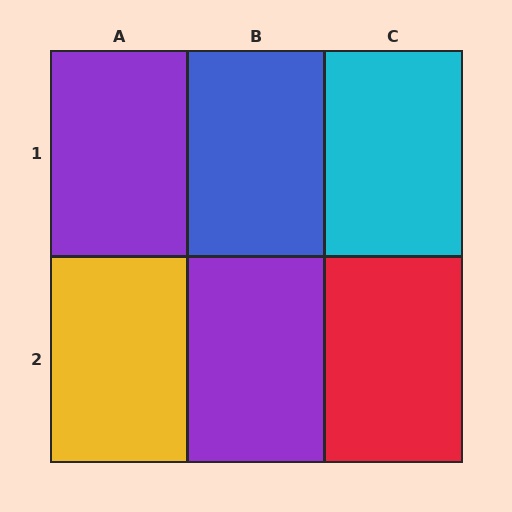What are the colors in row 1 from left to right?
Purple, blue, cyan.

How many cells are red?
1 cell is red.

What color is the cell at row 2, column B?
Purple.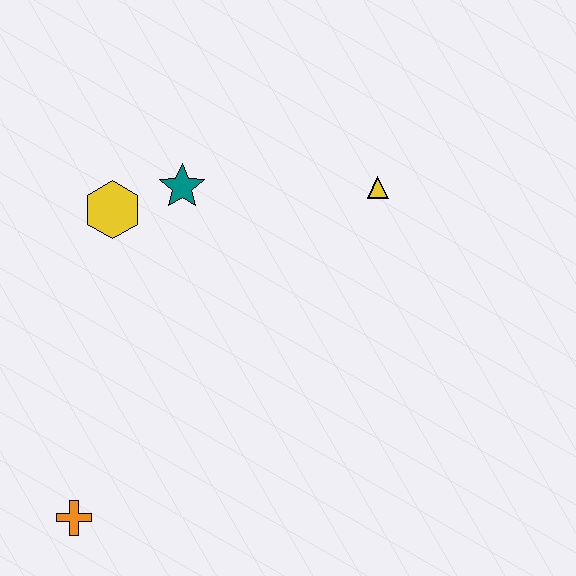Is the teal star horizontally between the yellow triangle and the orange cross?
Yes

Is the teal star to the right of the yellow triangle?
No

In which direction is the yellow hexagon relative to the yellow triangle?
The yellow hexagon is to the left of the yellow triangle.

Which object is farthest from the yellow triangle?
The orange cross is farthest from the yellow triangle.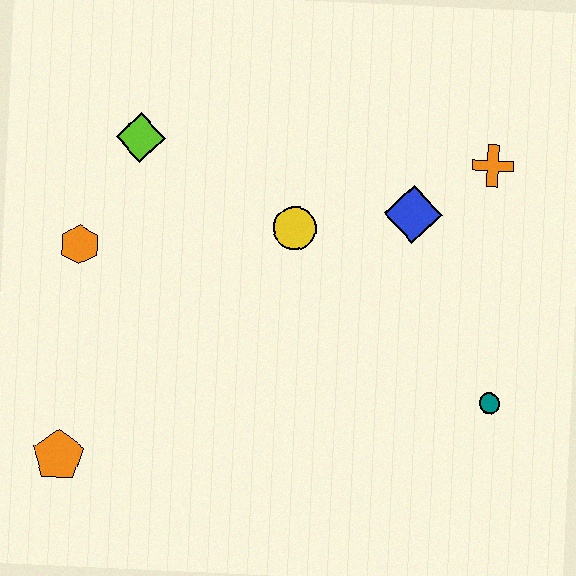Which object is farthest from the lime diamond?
The teal circle is farthest from the lime diamond.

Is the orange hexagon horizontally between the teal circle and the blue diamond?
No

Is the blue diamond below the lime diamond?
Yes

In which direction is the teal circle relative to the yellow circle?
The teal circle is to the right of the yellow circle.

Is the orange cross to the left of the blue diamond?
No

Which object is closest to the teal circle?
The blue diamond is closest to the teal circle.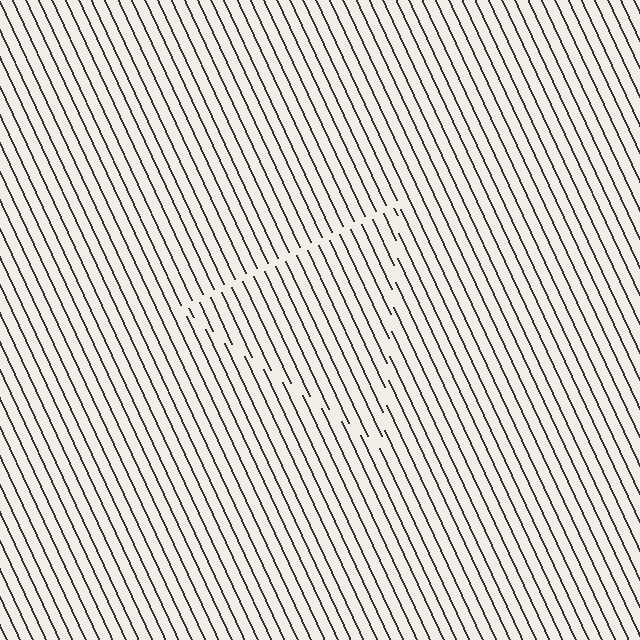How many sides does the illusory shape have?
3 sides — the line-ends trace a triangle.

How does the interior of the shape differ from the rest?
The interior of the shape contains the same grating, shifted by half a period — the contour is defined by the phase discontinuity where line-ends from the inner and outer gratings abut.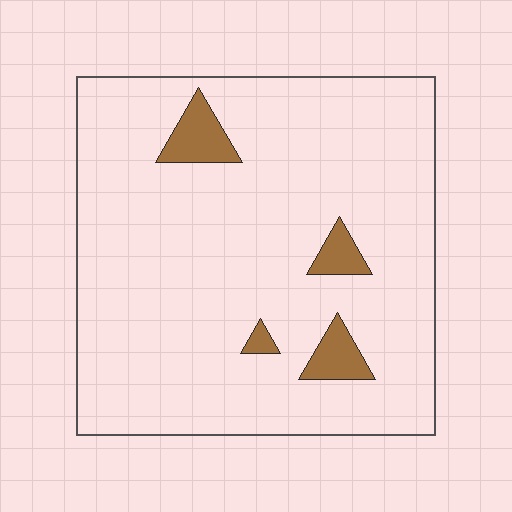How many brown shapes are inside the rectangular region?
4.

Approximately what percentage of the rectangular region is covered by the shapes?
Approximately 5%.